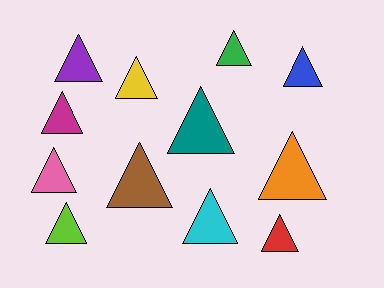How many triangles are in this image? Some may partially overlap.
There are 12 triangles.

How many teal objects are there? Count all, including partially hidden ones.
There is 1 teal object.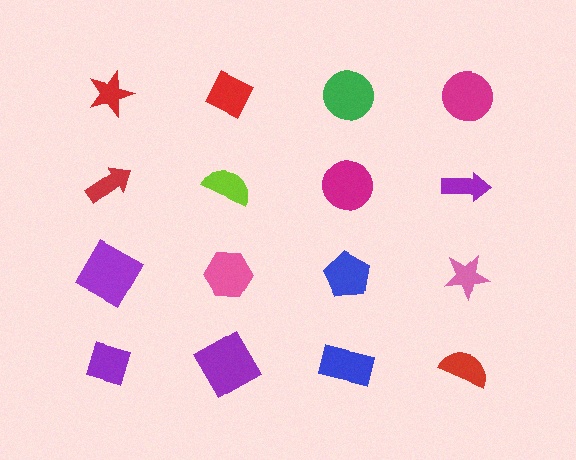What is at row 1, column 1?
A red star.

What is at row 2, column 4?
A purple arrow.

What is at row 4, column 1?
A purple diamond.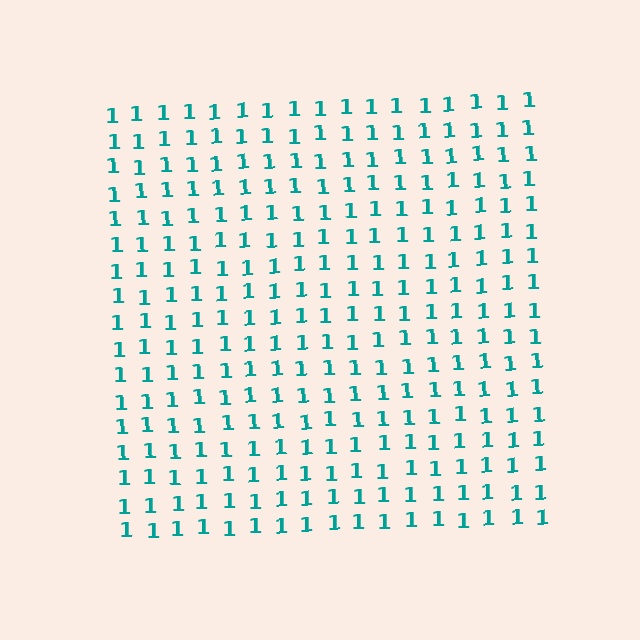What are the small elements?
The small elements are digit 1's.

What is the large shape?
The large shape is a square.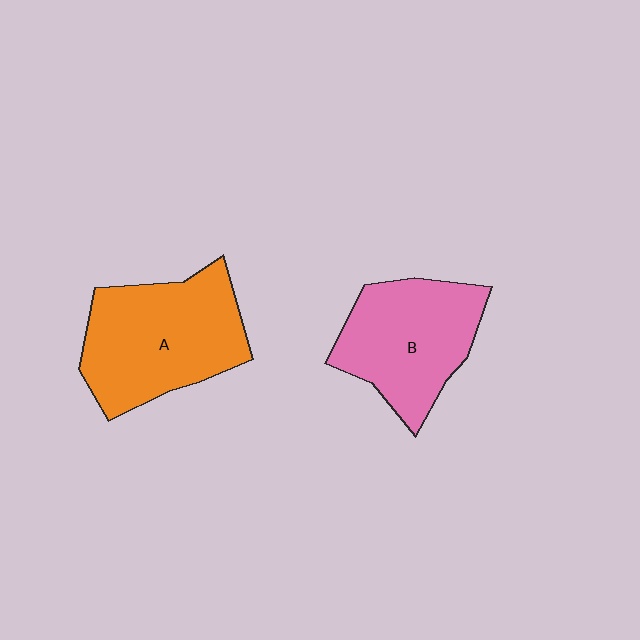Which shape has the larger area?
Shape A (orange).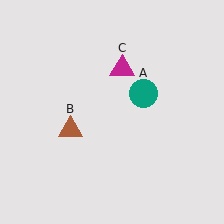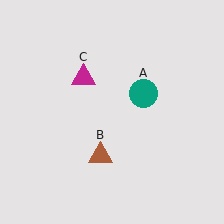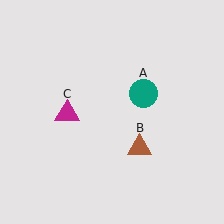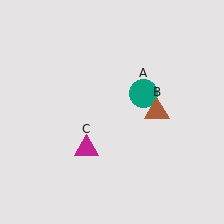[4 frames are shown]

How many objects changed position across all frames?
2 objects changed position: brown triangle (object B), magenta triangle (object C).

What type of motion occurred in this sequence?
The brown triangle (object B), magenta triangle (object C) rotated counterclockwise around the center of the scene.